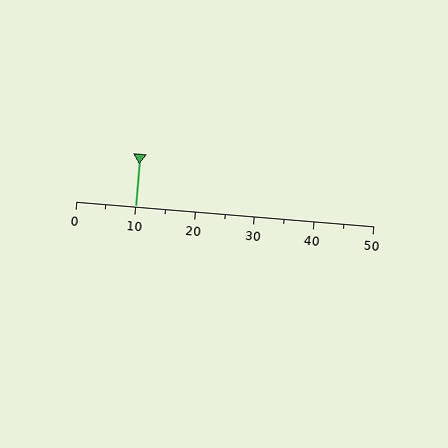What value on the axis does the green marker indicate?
The marker indicates approximately 10.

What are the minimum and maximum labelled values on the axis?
The axis runs from 0 to 50.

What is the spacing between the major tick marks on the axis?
The major ticks are spaced 10 apart.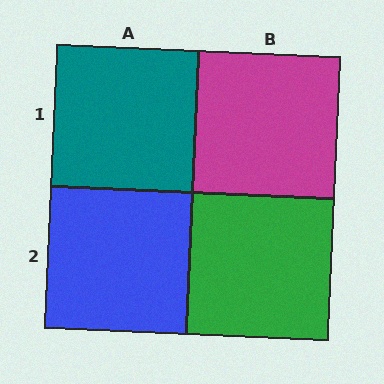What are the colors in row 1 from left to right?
Teal, magenta.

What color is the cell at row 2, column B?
Green.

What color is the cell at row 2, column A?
Blue.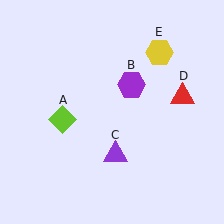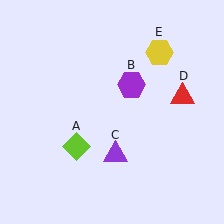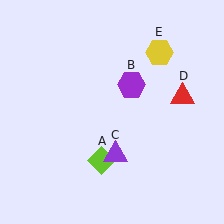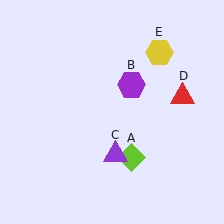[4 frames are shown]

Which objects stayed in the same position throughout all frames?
Purple hexagon (object B) and purple triangle (object C) and red triangle (object D) and yellow hexagon (object E) remained stationary.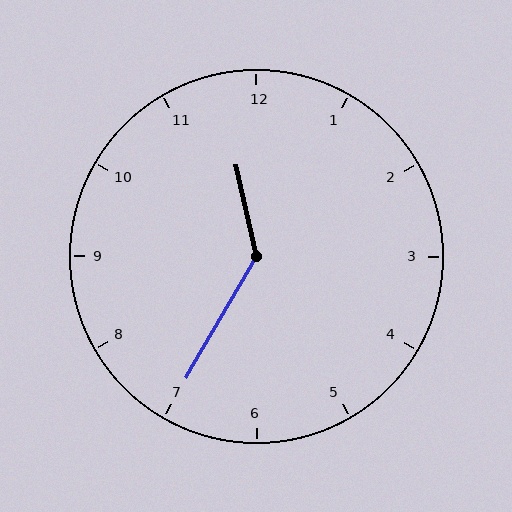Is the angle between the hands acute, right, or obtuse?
It is obtuse.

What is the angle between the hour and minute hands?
Approximately 138 degrees.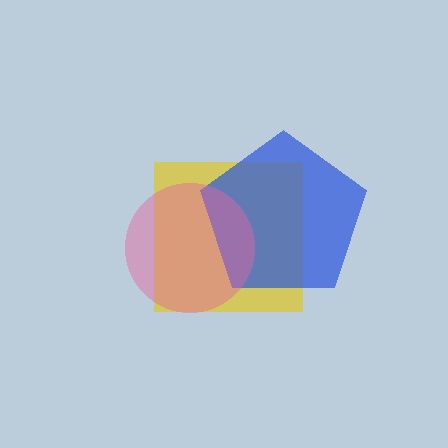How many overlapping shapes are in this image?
There are 3 overlapping shapes in the image.